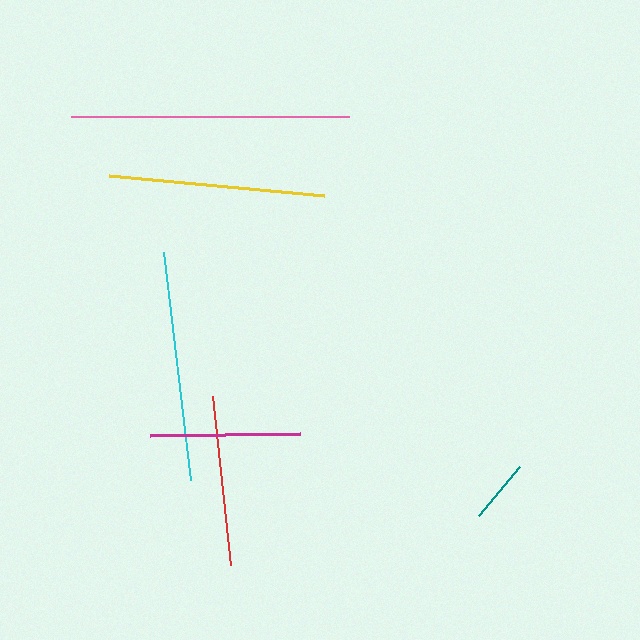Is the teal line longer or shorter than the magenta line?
The magenta line is longer than the teal line.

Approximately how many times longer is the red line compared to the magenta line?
The red line is approximately 1.1 times the length of the magenta line.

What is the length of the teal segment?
The teal segment is approximately 64 pixels long.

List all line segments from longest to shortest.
From longest to shortest: pink, cyan, yellow, red, magenta, teal.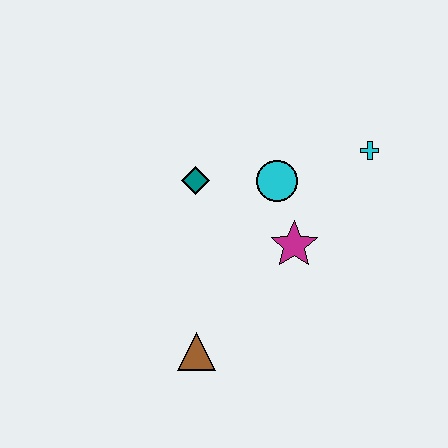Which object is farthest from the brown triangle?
The cyan cross is farthest from the brown triangle.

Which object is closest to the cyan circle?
The magenta star is closest to the cyan circle.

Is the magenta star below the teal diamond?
Yes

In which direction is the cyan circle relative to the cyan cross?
The cyan circle is to the left of the cyan cross.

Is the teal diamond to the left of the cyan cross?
Yes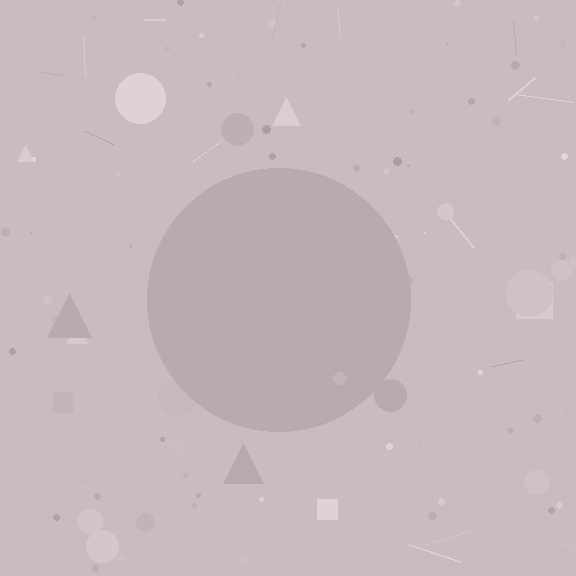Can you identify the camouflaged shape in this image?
The camouflaged shape is a circle.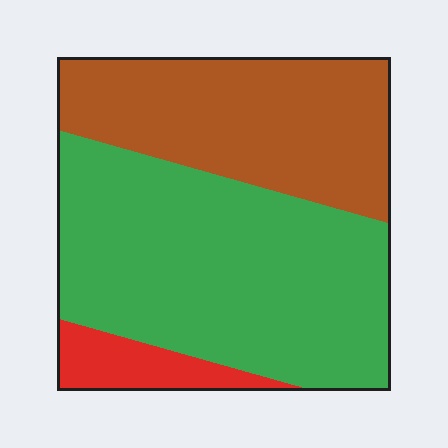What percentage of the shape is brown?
Brown covers about 35% of the shape.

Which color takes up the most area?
Green, at roughly 55%.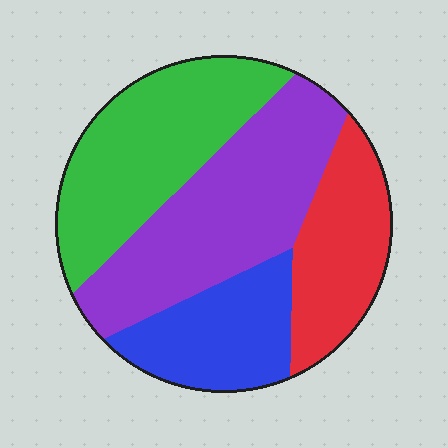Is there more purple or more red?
Purple.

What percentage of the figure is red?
Red takes up about one fifth (1/5) of the figure.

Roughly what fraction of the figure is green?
Green covers 29% of the figure.